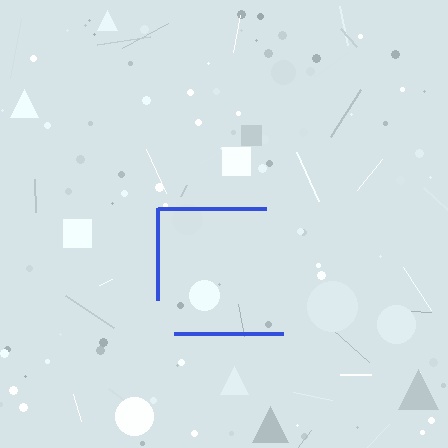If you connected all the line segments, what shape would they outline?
They would outline a square.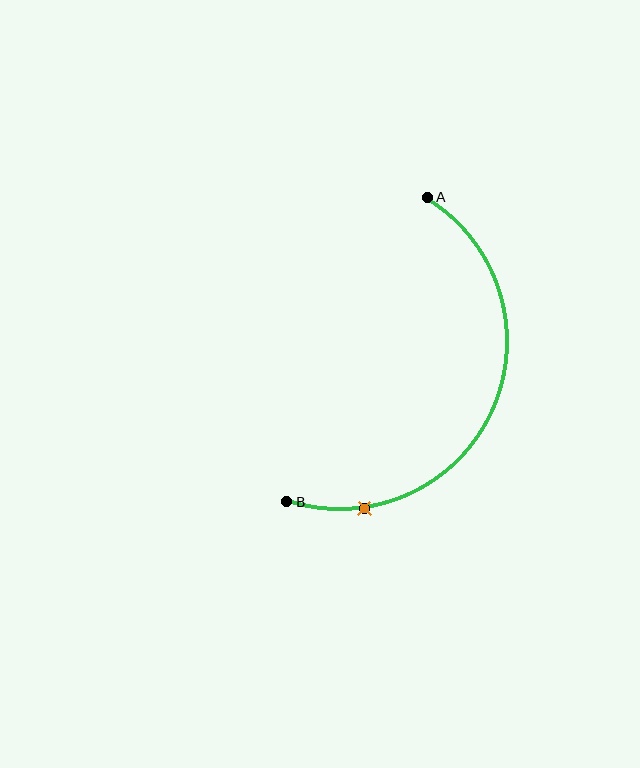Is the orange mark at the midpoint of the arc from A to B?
No. The orange mark lies on the arc but is closer to endpoint B. The arc midpoint would be at the point on the curve equidistant along the arc from both A and B.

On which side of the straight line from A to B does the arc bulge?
The arc bulges to the right of the straight line connecting A and B.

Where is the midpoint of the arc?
The arc midpoint is the point on the curve farthest from the straight line joining A and B. It sits to the right of that line.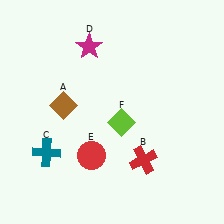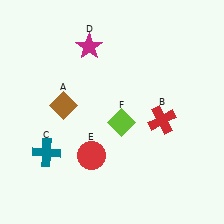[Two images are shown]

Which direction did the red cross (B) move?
The red cross (B) moved up.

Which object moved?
The red cross (B) moved up.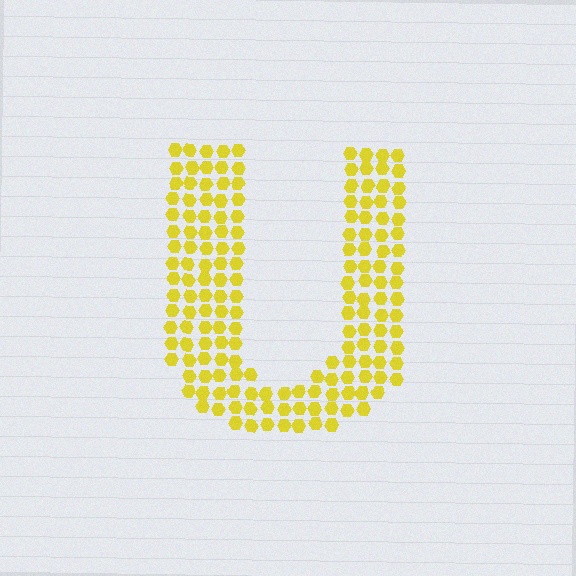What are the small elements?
The small elements are hexagons.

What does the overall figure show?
The overall figure shows the letter U.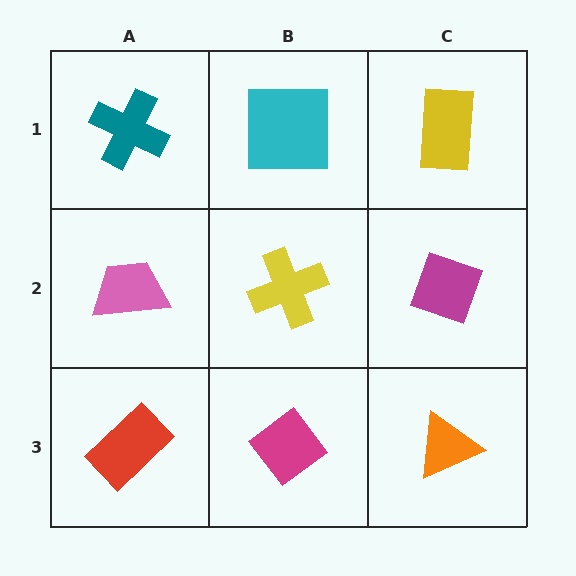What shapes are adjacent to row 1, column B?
A yellow cross (row 2, column B), a teal cross (row 1, column A), a yellow rectangle (row 1, column C).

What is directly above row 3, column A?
A pink trapezoid.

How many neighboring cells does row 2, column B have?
4.